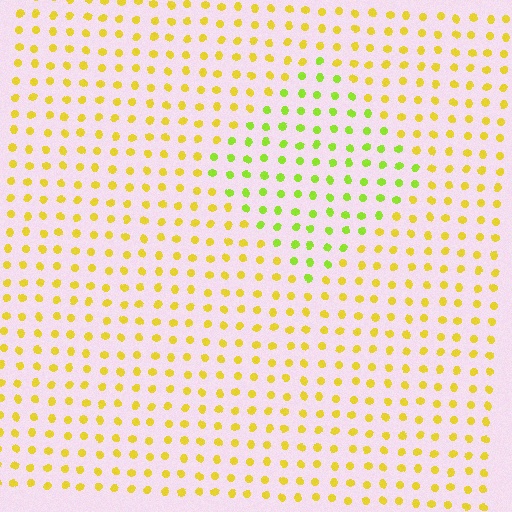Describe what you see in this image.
The image is filled with small yellow elements in a uniform arrangement. A diamond-shaped region is visible where the elements are tinted to a slightly different hue, forming a subtle color boundary.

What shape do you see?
I see a diamond.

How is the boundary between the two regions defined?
The boundary is defined purely by a slight shift in hue (about 36 degrees). Spacing, size, and orientation are identical on both sides.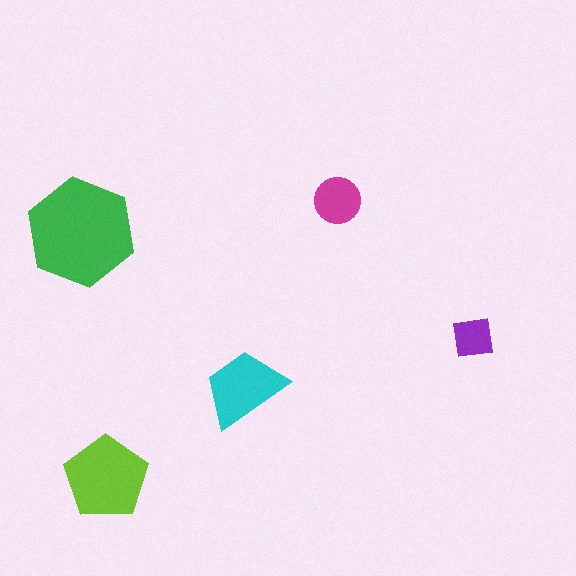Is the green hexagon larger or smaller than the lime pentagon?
Larger.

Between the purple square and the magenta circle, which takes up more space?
The magenta circle.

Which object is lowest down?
The lime pentagon is bottommost.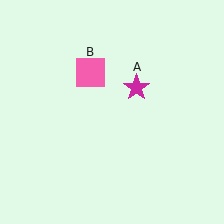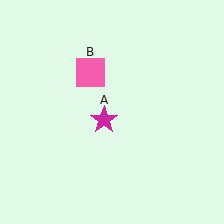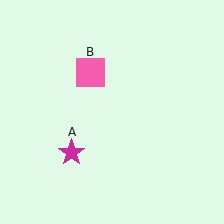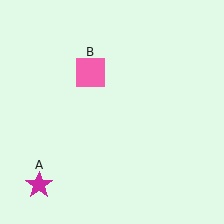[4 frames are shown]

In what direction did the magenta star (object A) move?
The magenta star (object A) moved down and to the left.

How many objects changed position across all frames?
1 object changed position: magenta star (object A).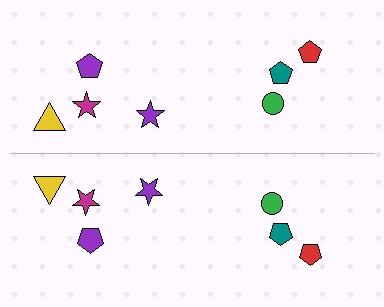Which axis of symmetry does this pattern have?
The pattern has a horizontal axis of symmetry running through the center of the image.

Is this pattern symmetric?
Yes, this pattern has bilateral (reflection) symmetry.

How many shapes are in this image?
There are 14 shapes in this image.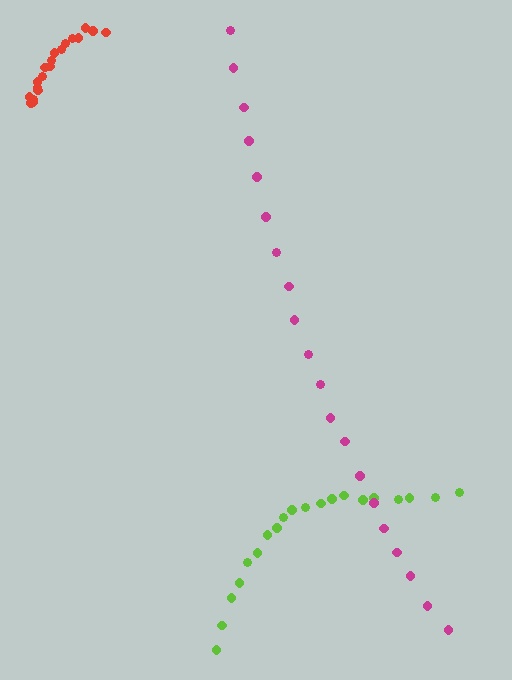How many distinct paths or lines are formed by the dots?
There are 3 distinct paths.